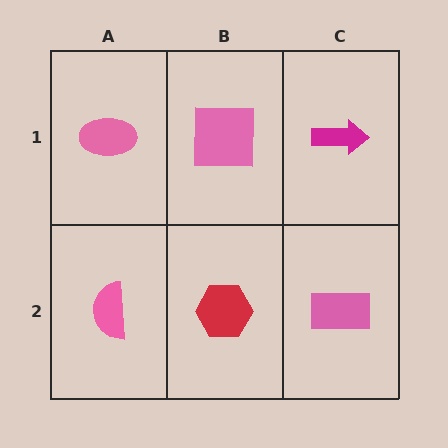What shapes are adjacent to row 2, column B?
A pink square (row 1, column B), a pink semicircle (row 2, column A), a pink rectangle (row 2, column C).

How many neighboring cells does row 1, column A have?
2.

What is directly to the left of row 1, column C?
A pink square.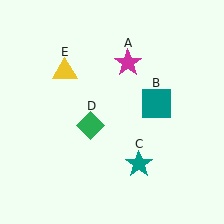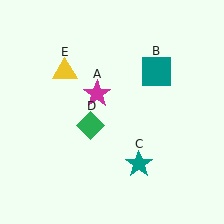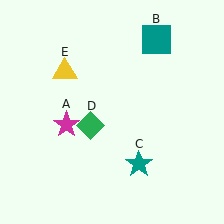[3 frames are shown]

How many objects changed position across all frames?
2 objects changed position: magenta star (object A), teal square (object B).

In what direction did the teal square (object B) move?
The teal square (object B) moved up.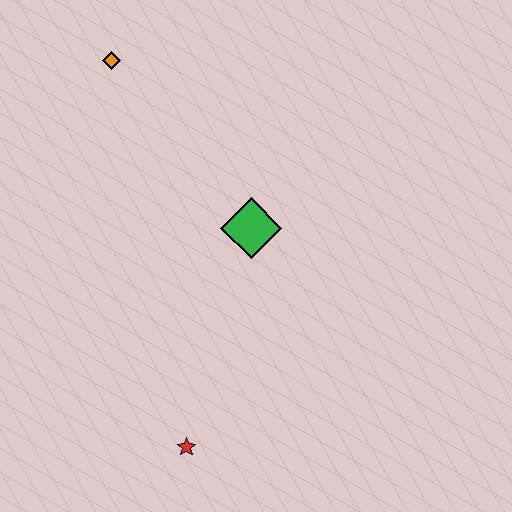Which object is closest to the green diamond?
The orange diamond is closest to the green diamond.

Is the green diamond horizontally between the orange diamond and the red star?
No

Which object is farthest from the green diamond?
The red star is farthest from the green diamond.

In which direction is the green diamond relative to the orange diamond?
The green diamond is below the orange diamond.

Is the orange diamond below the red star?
No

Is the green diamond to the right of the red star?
Yes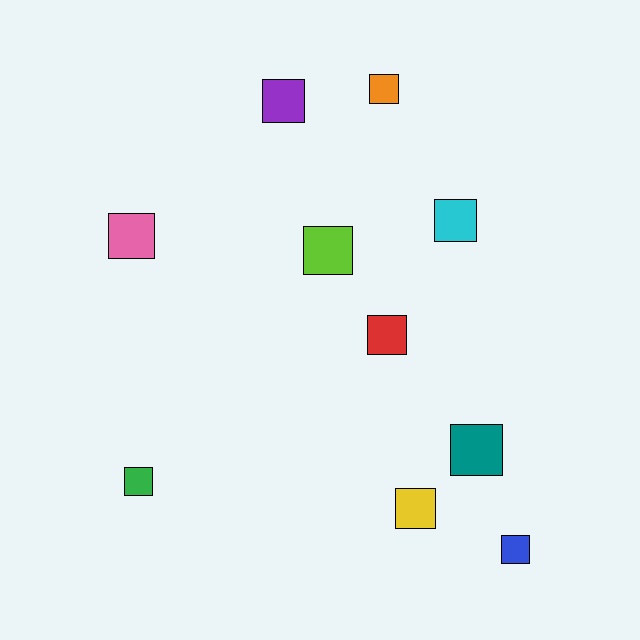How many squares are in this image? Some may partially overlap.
There are 10 squares.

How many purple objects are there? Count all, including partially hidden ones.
There is 1 purple object.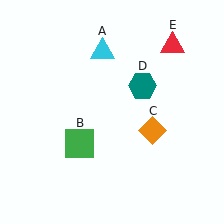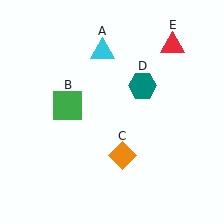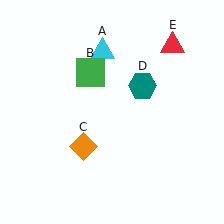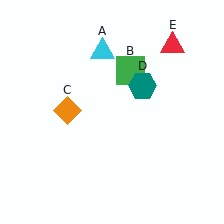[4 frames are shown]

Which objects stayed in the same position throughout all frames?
Cyan triangle (object A) and teal hexagon (object D) and red triangle (object E) remained stationary.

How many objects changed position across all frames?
2 objects changed position: green square (object B), orange diamond (object C).